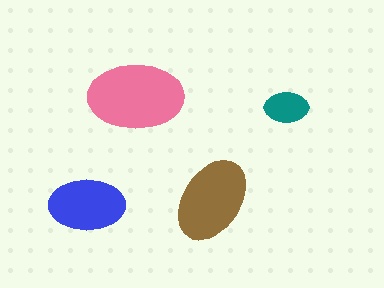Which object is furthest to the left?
The blue ellipse is leftmost.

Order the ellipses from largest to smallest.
the pink one, the brown one, the blue one, the teal one.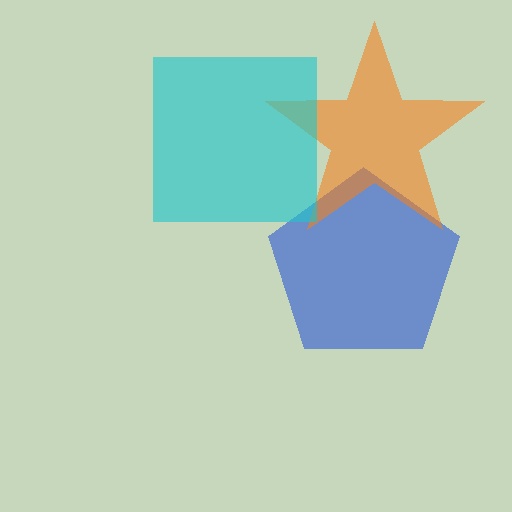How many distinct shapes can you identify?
There are 3 distinct shapes: a blue pentagon, an orange star, a cyan square.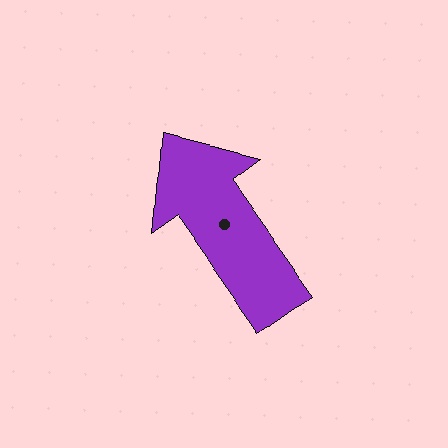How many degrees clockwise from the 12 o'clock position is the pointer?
Approximately 325 degrees.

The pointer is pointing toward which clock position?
Roughly 11 o'clock.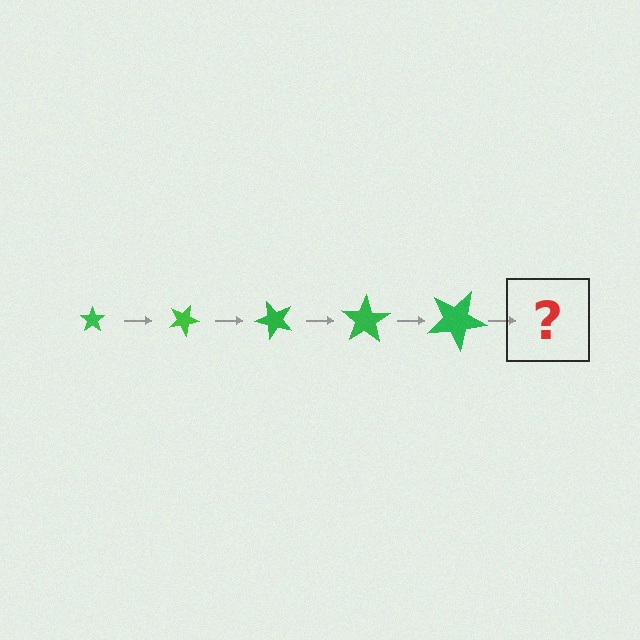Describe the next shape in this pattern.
It should be a star, larger than the previous one and rotated 125 degrees from the start.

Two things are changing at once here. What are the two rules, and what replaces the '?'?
The two rules are that the star grows larger each step and it rotates 25 degrees each step. The '?' should be a star, larger than the previous one and rotated 125 degrees from the start.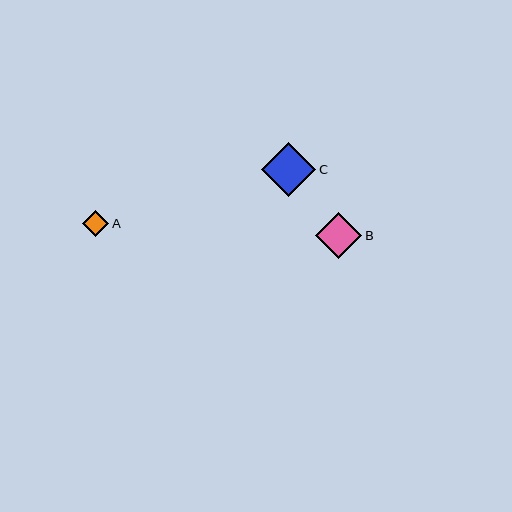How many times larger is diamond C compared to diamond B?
Diamond C is approximately 1.2 times the size of diamond B.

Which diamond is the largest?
Diamond C is the largest with a size of approximately 54 pixels.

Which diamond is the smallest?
Diamond A is the smallest with a size of approximately 26 pixels.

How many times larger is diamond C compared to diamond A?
Diamond C is approximately 2.1 times the size of diamond A.